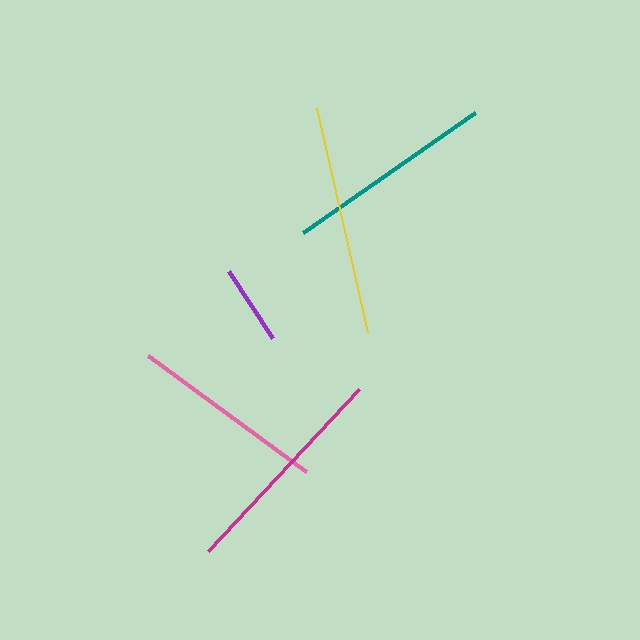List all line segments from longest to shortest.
From longest to shortest: yellow, magenta, teal, pink, purple.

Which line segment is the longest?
The yellow line is the longest at approximately 229 pixels.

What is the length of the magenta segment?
The magenta segment is approximately 221 pixels long.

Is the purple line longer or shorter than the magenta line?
The magenta line is longer than the purple line.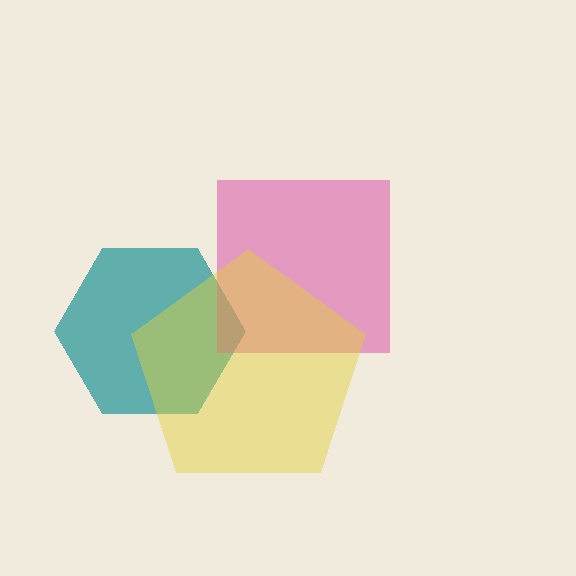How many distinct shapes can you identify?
There are 3 distinct shapes: a teal hexagon, a magenta square, a yellow pentagon.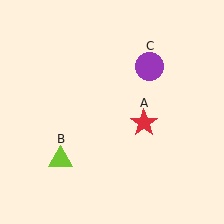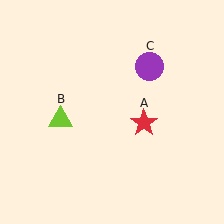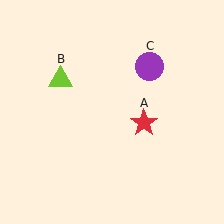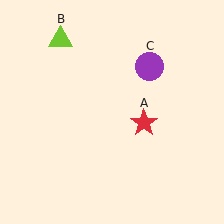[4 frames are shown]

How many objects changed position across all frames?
1 object changed position: lime triangle (object B).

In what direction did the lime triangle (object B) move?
The lime triangle (object B) moved up.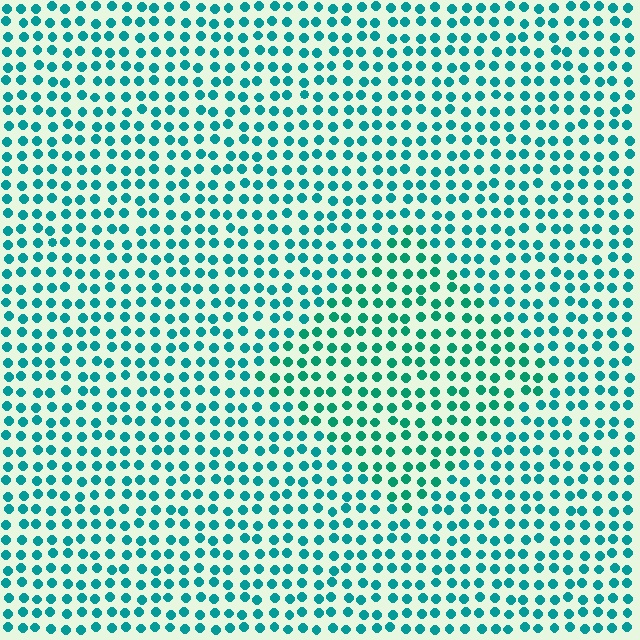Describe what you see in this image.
The image is filled with small teal elements in a uniform arrangement. A diamond-shaped region is visible where the elements are tinted to a slightly different hue, forming a subtle color boundary.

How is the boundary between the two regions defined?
The boundary is defined purely by a slight shift in hue (about 19 degrees). Spacing, size, and orientation are identical on both sides.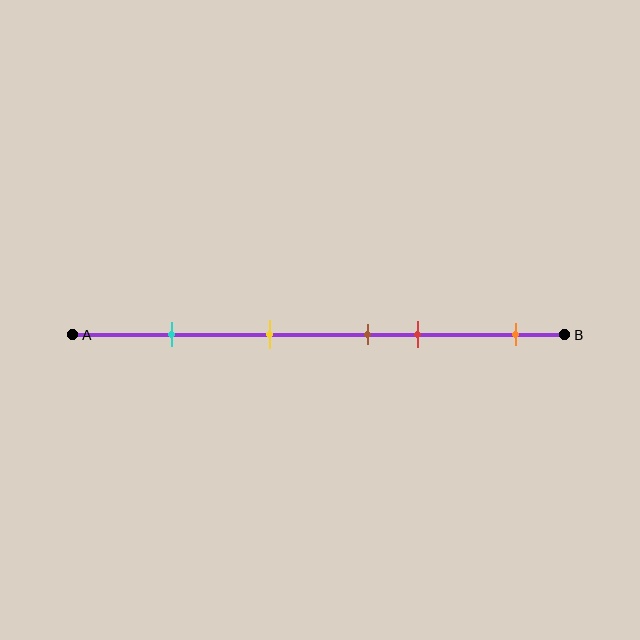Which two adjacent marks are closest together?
The brown and red marks are the closest adjacent pair.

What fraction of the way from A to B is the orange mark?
The orange mark is approximately 90% (0.9) of the way from A to B.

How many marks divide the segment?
There are 5 marks dividing the segment.